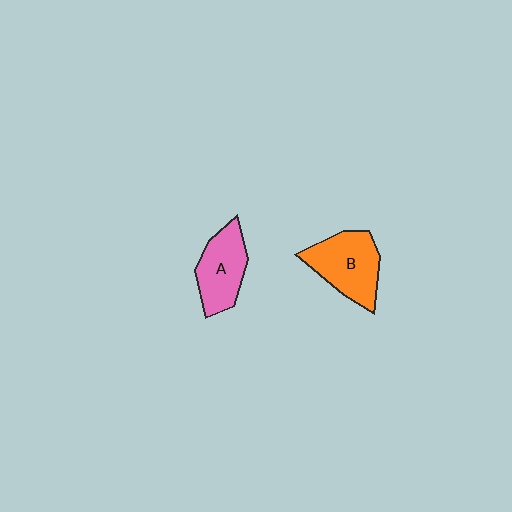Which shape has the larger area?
Shape B (orange).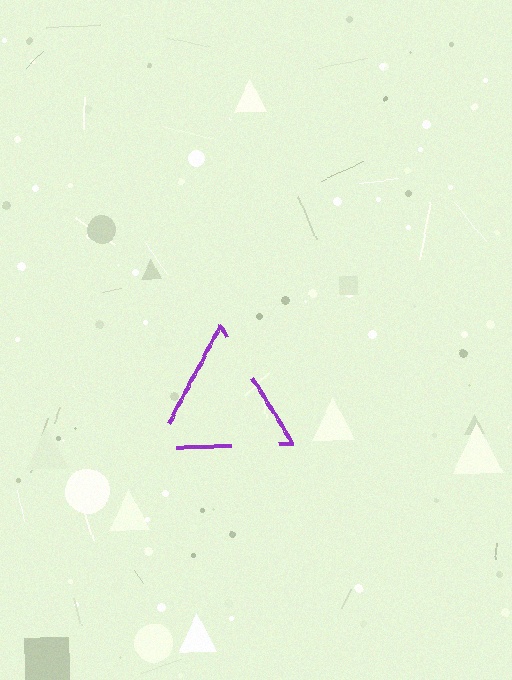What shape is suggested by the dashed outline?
The dashed outline suggests a triangle.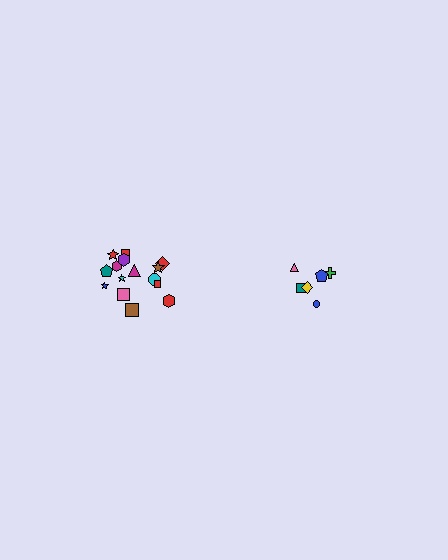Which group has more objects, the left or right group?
The left group.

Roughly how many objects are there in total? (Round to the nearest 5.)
Roughly 20 objects in total.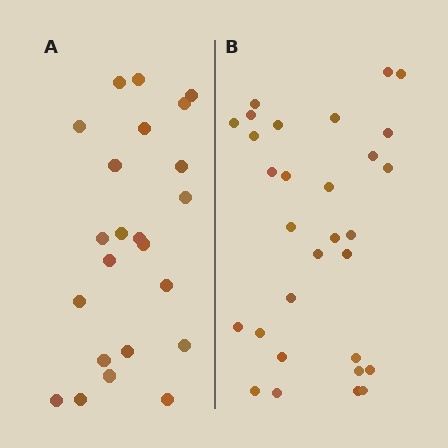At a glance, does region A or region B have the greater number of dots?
Region B (the right region) has more dots.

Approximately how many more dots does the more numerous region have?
Region B has roughly 8 or so more dots than region A.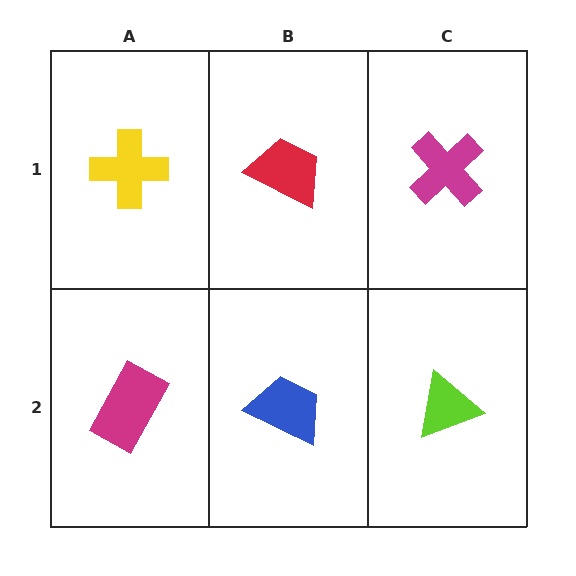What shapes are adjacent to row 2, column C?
A magenta cross (row 1, column C), a blue trapezoid (row 2, column B).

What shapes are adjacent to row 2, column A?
A yellow cross (row 1, column A), a blue trapezoid (row 2, column B).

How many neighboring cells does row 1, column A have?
2.